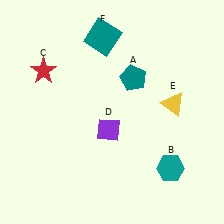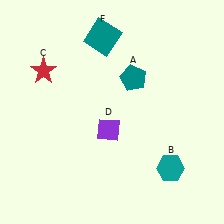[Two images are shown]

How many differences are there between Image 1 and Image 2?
There is 1 difference between the two images.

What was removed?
The yellow triangle (E) was removed in Image 2.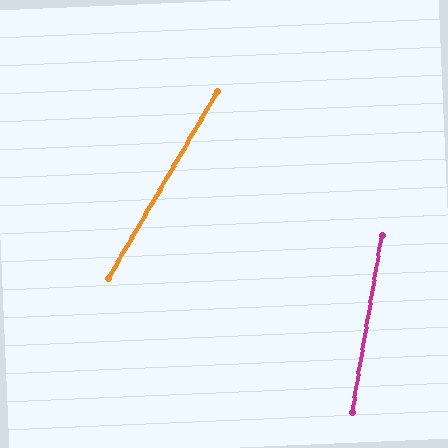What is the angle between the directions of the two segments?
Approximately 21 degrees.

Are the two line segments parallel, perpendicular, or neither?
Neither parallel nor perpendicular — they differ by about 21°.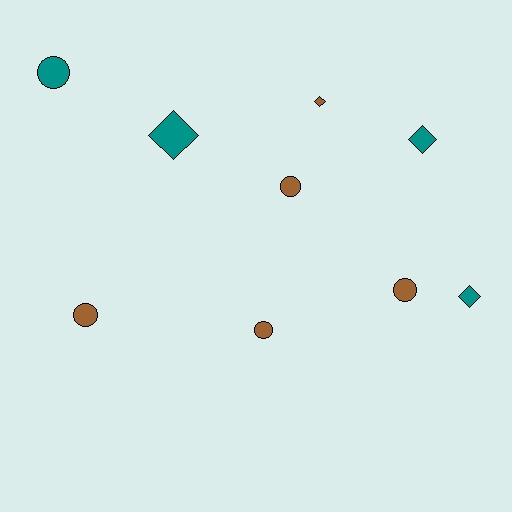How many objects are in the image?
There are 9 objects.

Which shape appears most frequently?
Circle, with 5 objects.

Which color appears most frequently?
Brown, with 5 objects.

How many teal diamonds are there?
There are 3 teal diamonds.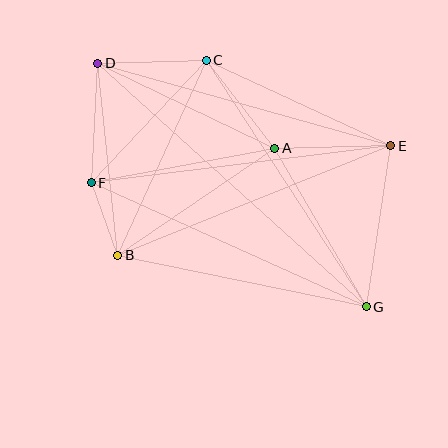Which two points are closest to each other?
Points B and F are closest to each other.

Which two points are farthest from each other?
Points D and G are farthest from each other.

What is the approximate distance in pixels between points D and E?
The distance between D and E is approximately 304 pixels.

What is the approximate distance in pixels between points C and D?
The distance between C and D is approximately 109 pixels.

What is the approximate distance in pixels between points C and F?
The distance between C and F is approximately 168 pixels.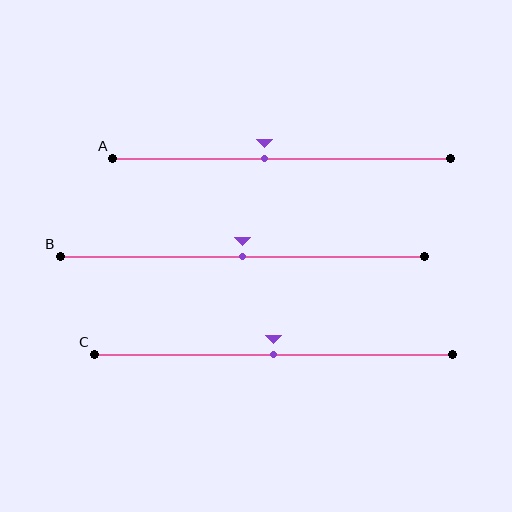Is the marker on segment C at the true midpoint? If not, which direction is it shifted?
Yes, the marker on segment C is at the true midpoint.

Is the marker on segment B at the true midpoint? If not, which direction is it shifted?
Yes, the marker on segment B is at the true midpoint.